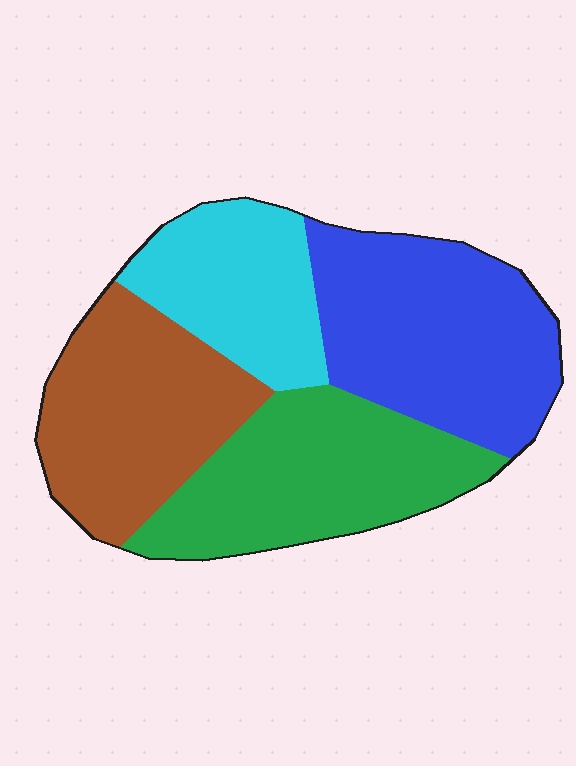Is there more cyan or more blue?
Blue.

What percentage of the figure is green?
Green takes up between a sixth and a third of the figure.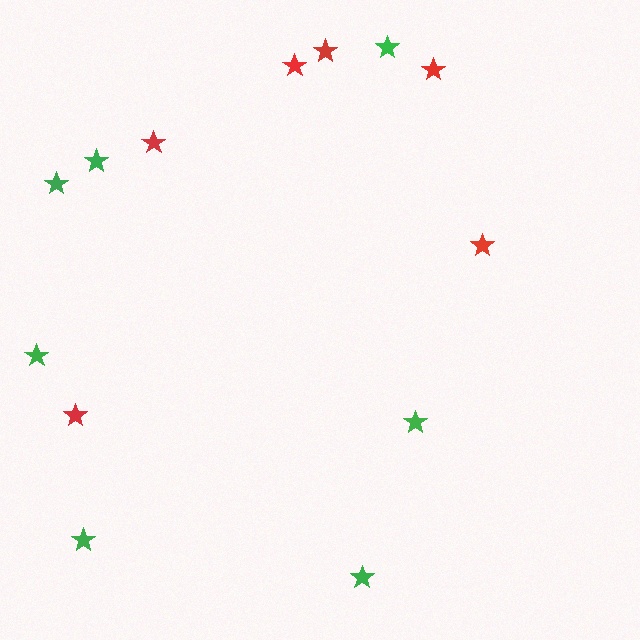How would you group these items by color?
There are 2 groups: one group of red stars (6) and one group of green stars (7).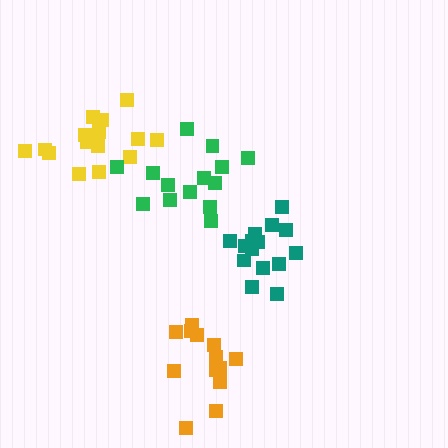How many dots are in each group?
Group 1: 16 dots, Group 2: 14 dots, Group 3: 15 dots, Group 4: 13 dots (58 total).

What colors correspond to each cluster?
The clusters are colored: yellow, green, teal, orange.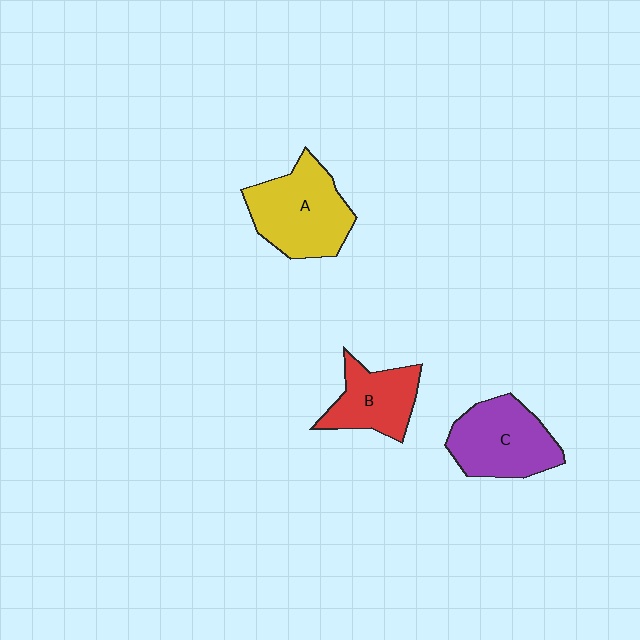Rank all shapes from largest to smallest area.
From largest to smallest: A (yellow), C (purple), B (red).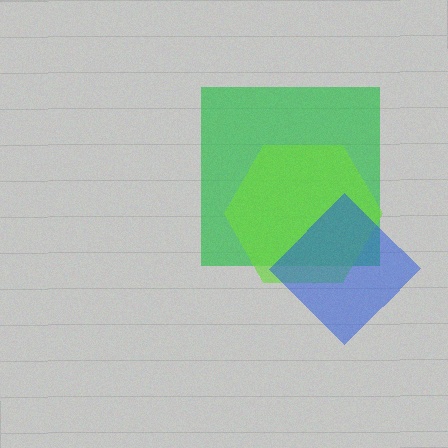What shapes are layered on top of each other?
The layered shapes are: a green square, a lime hexagon, a blue diamond.